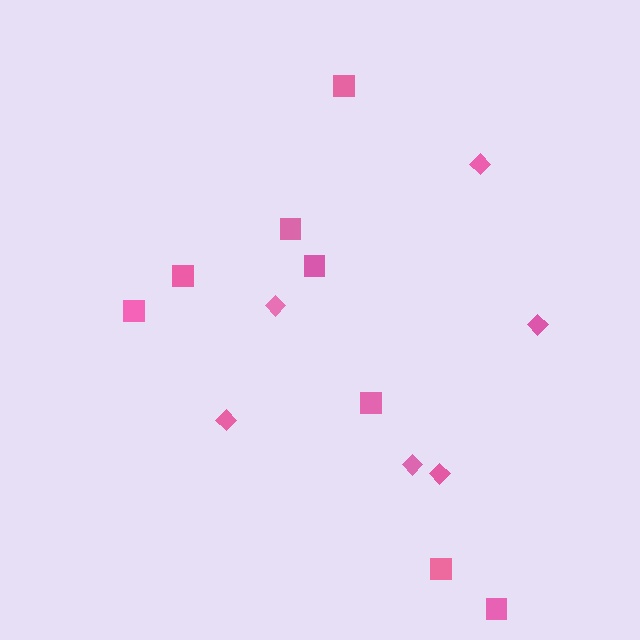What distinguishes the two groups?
There are 2 groups: one group of squares (8) and one group of diamonds (6).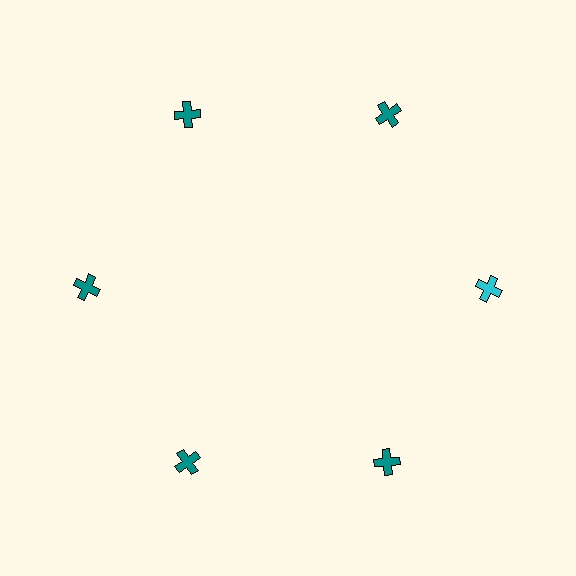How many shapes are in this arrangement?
There are 6 shapes arranged in a ring pattern.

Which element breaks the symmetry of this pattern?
The cyan cross at roughly the 3 o'clock position breaks the symmetry. All other shapes are teal crosses.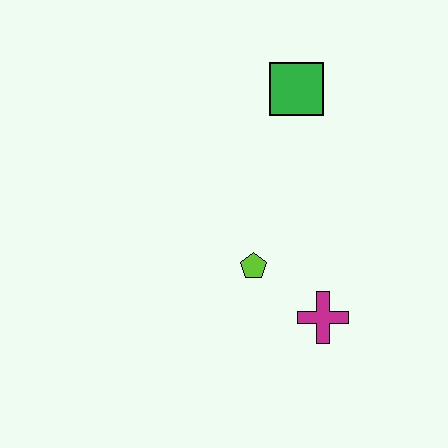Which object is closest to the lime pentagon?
The magenta cross is closest to the lime pentagon.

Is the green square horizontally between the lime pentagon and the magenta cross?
Yes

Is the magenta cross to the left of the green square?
No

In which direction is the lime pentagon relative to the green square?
The lime pentagon is below the green square.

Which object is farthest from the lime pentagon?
The green square is farthest from the lime pentagon.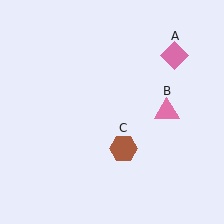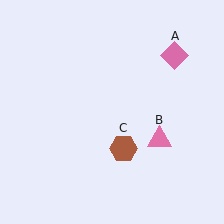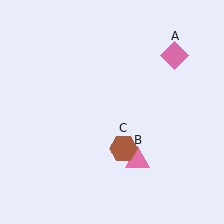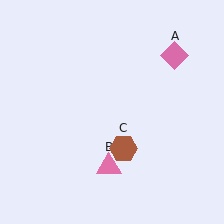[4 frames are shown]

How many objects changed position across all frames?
1 object changed position: pink triangle (object B).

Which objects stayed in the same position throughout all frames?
Pink diamond (object A) and brown hexagon (object C) remained stationary.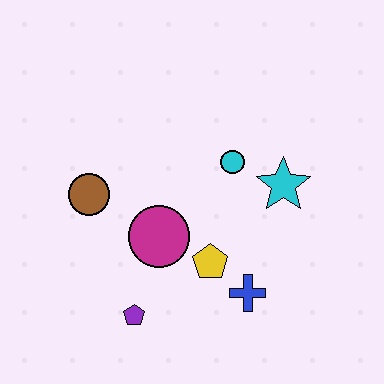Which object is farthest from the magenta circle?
The cyan star is farthest from the magenta circle.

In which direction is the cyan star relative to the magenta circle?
The cyan star is to the right of the magenta circle.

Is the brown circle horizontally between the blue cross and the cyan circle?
No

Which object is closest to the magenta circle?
The yellow pentagon is closest to the magenta circle.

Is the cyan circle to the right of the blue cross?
No